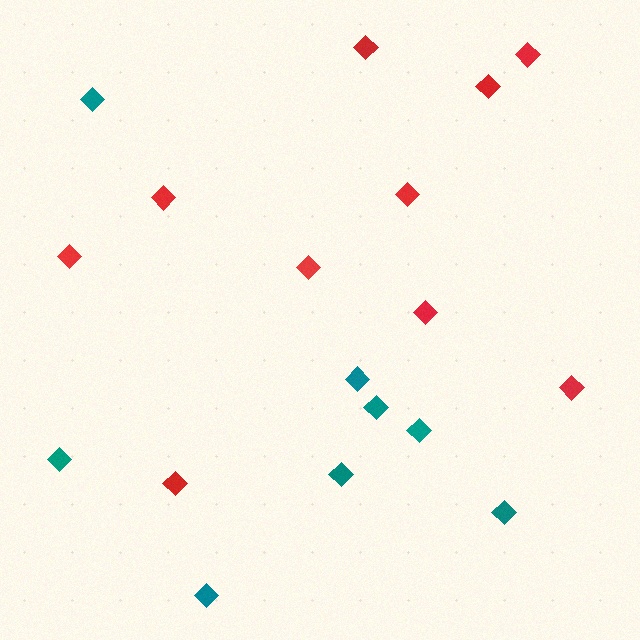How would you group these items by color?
There are 2 groups: one group of teal diamonds (8) and one group of red diamonds (10).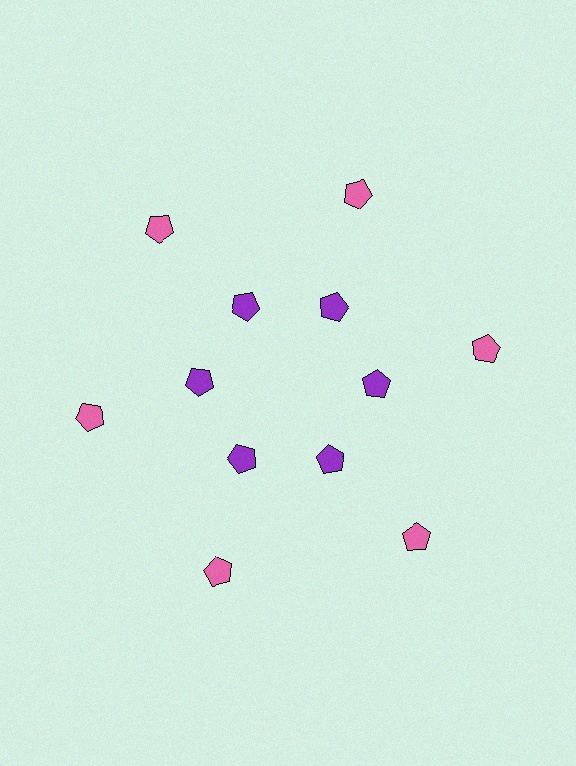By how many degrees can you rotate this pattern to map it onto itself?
The pattern maps onto itself every 60 degrees of rotation.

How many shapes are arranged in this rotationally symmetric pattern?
There are 12 shapes, arranged in 6 groups of 2.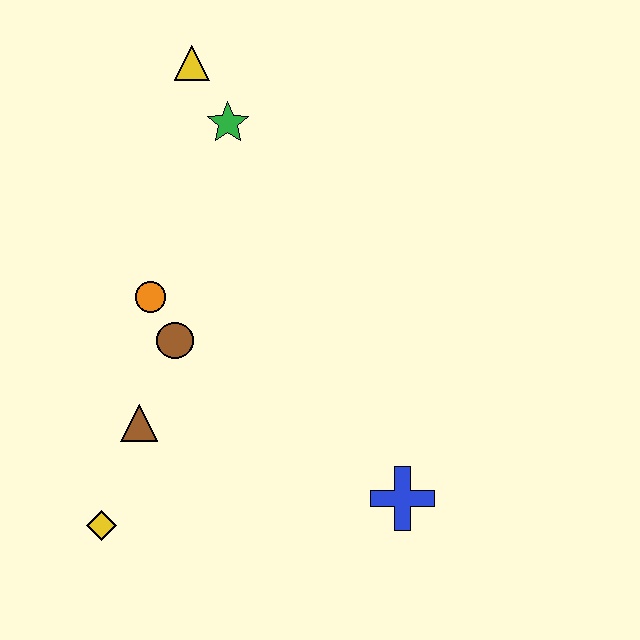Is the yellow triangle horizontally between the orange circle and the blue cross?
Yes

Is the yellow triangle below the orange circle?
No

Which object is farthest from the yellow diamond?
The yellow triangle is farthest from the yellow diamond.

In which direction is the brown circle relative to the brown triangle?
The brown circle is above the brown triangle.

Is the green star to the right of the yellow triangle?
Yes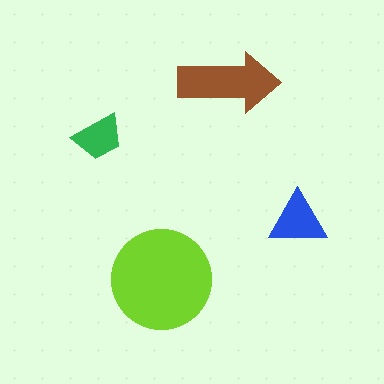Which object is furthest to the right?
The blue triangle is rightmost.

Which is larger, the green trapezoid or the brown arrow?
The brown arrow.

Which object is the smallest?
The green trapezoid.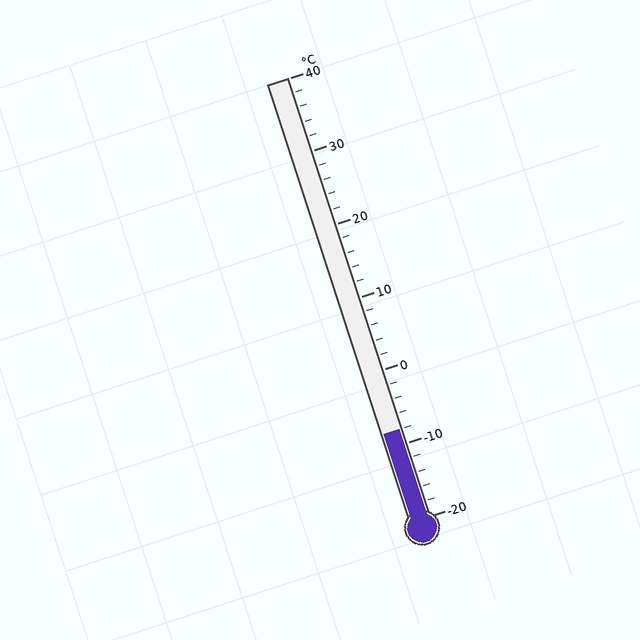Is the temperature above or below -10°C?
The temperature is above -10°C.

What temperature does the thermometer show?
The thermometer shows approximately -8°C.